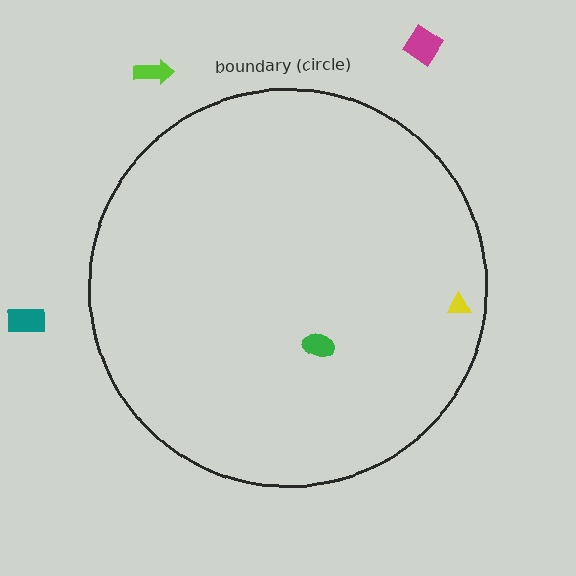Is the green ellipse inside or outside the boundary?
Inside.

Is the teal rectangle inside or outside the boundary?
Outside.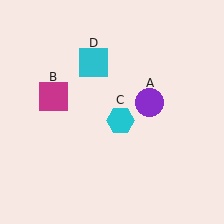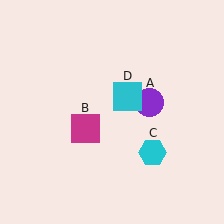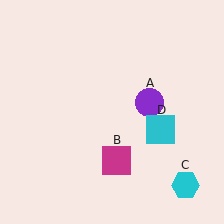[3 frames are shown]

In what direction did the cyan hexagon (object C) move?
The cyan hexagon (object C) moved down and to the right.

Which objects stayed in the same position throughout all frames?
Purple circle (object A) remained stationary.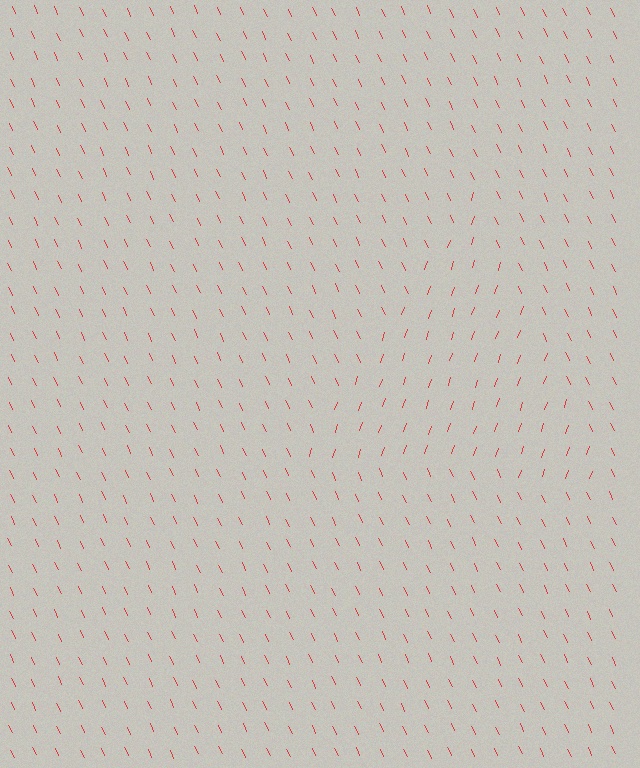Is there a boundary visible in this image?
Yes, there is a texture boundary formed by a change in line orientation.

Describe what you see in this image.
The image is filled with small red line segments. A triangle region in the image has lines oriented differently from the surrounding lines, creating a visible texture boundary.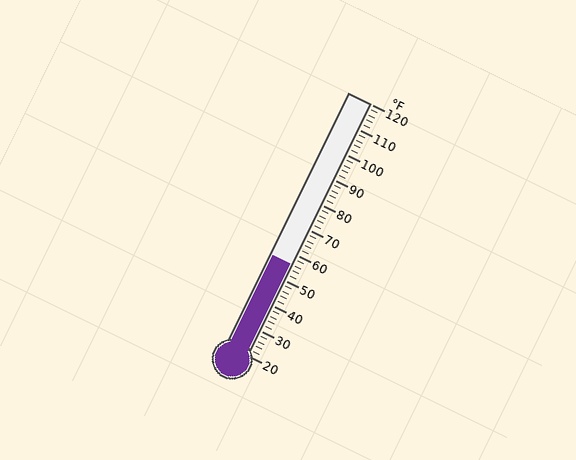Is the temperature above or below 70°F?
The temperature is below 70°F.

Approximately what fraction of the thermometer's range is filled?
The thermometer is filled to approximately 35% of its range.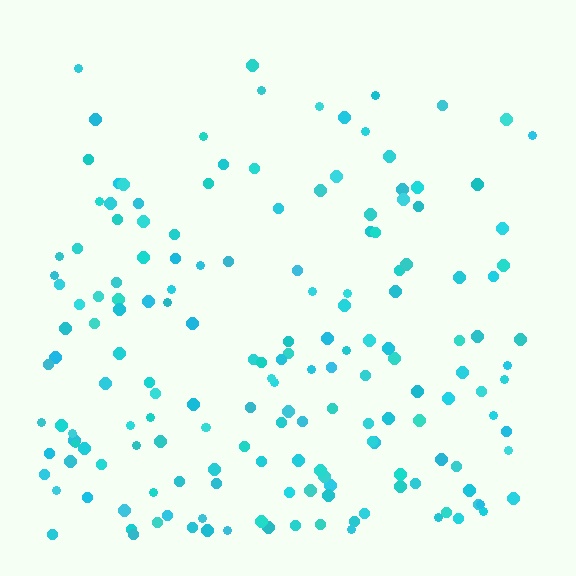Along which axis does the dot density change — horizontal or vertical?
Vertical.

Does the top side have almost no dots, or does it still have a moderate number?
Still a moderate number, just noticeably fewer than the bottom.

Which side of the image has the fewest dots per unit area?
The top.